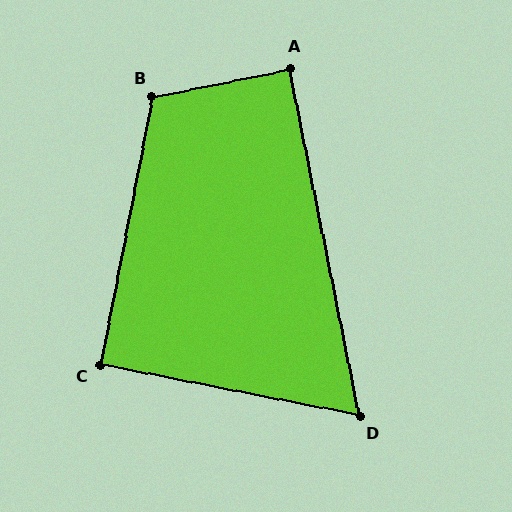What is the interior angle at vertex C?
Approximately 90 degrees (approximately right).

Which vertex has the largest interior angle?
B, at approximately 112 degrees.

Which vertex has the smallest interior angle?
D, at approximately 68 degrees.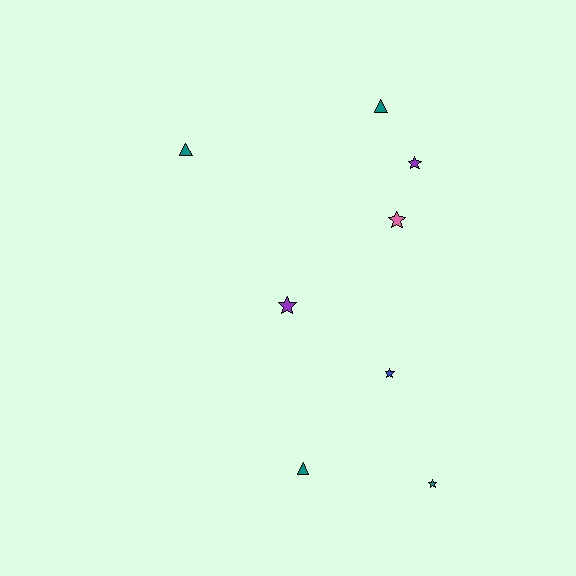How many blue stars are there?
There is 1 blue star.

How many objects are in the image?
There are 8 objects.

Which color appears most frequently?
Teal, with 4 objects.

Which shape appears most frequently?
Star, with 5 objects.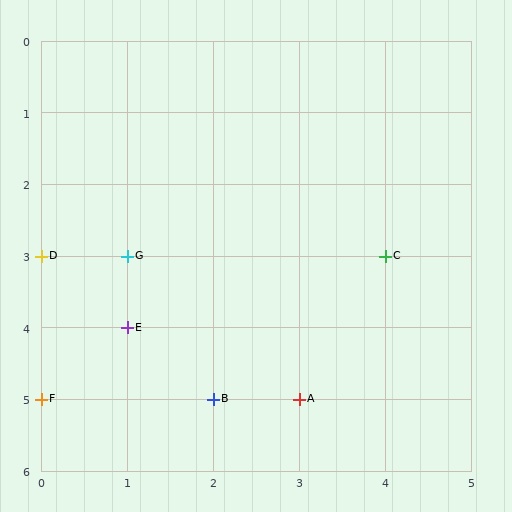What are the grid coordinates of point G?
Point G is at grid coordinates (1, 3).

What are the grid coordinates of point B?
Point B is at grid coordinates (2, 5).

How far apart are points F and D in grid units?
Points F and D are 2 rows apart.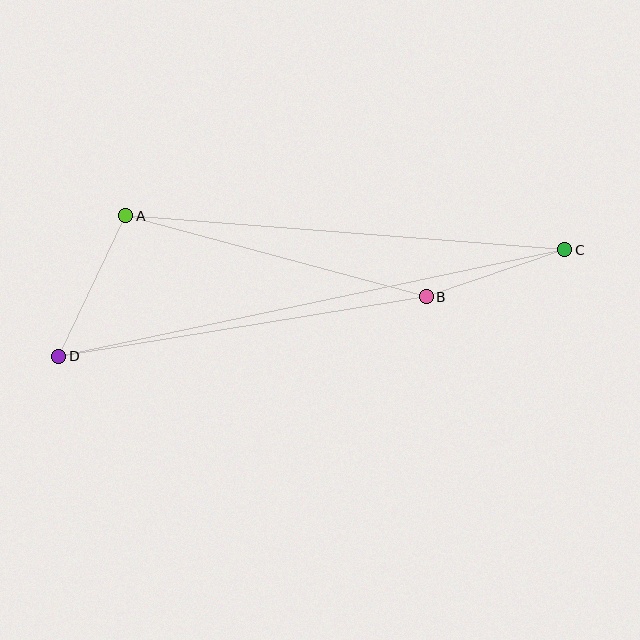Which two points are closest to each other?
Points B and C are closest to each other.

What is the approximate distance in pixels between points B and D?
The distance between B and D is approximately 372 pixels.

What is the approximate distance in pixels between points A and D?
The distance between A and D is approximately 156 pixels.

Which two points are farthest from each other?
Points C and D are farthest from each other.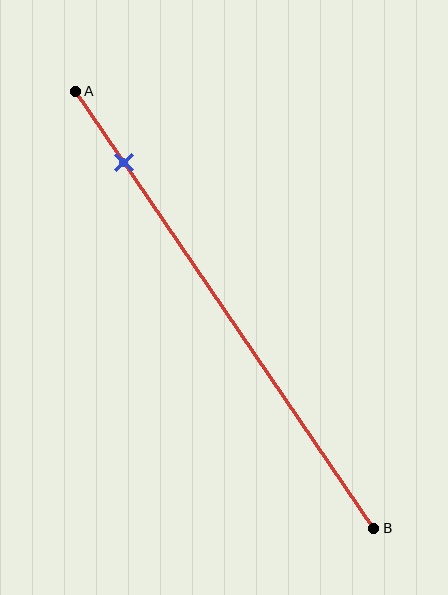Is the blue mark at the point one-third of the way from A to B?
No, the mark is at about 15% from A, not at the 33% one-third point.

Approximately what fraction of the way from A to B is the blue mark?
The blue mark is approximately 15% of the way from A to B.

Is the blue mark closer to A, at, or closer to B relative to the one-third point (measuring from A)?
The blue mark is closer to point A than the one-third point of segment AB.